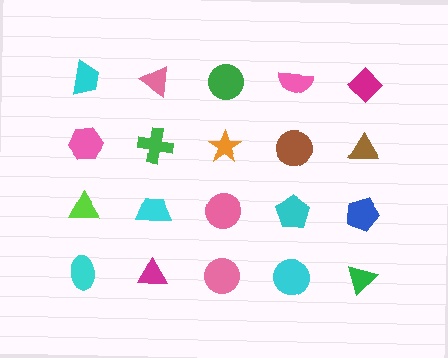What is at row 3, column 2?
A cyan trapezoid.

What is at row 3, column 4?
A cyan pentagon.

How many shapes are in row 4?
5 shapes.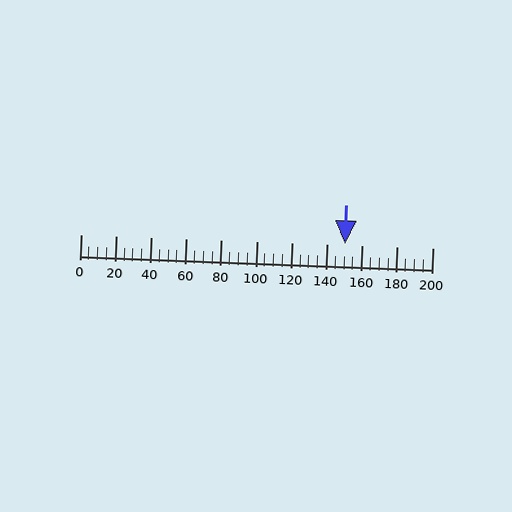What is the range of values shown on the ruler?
The ruler shows values from 0 to 200.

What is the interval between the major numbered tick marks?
The major tick marks are spaced 20 units apart.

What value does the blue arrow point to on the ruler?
The blue arrow points to approximately 150.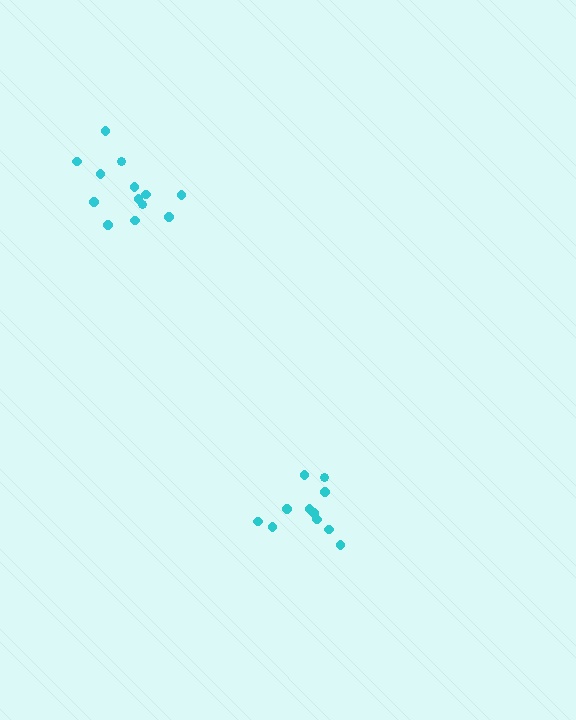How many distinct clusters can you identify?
There are 2 distinct clusters.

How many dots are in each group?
Group 1: 13 dots, Group 2: 11 dots (24 total).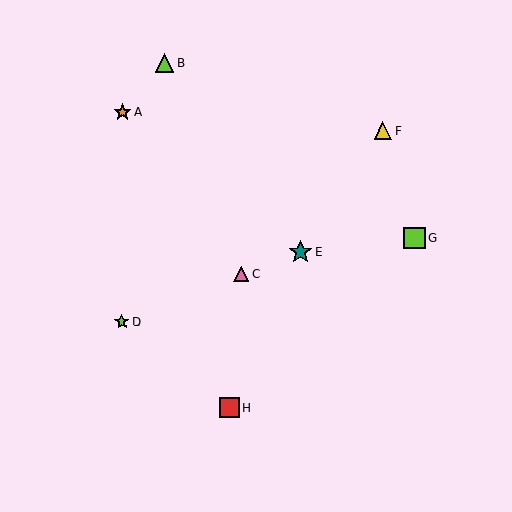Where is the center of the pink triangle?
The center of the pink triangle is at (241, 275).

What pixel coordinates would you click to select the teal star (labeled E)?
Click at (300, 252) to select the teal star E.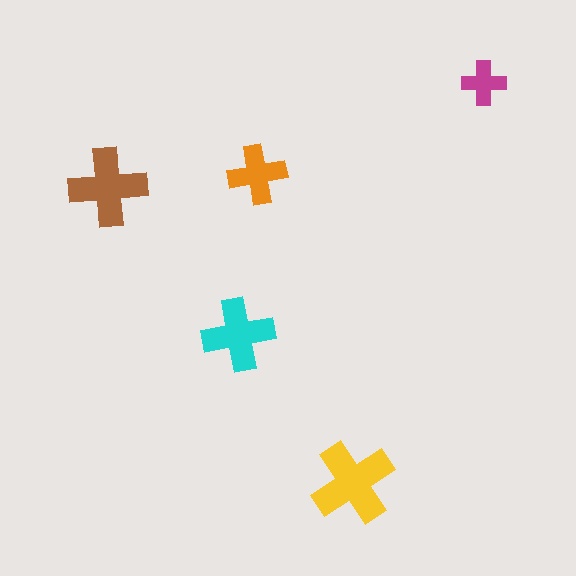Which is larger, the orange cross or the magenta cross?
The orange one.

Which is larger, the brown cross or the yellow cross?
The yellow one.